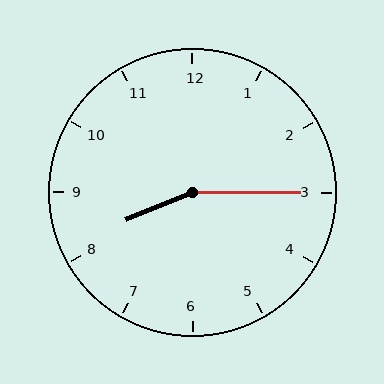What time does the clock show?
8:15.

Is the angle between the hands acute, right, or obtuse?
It is obtuse.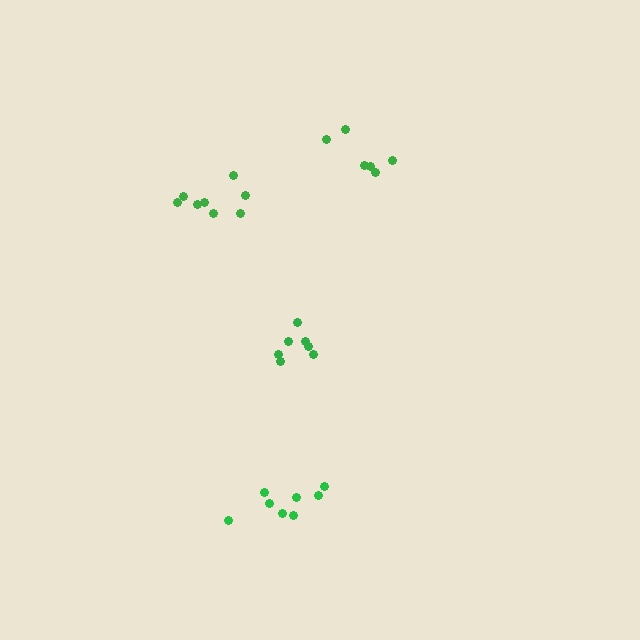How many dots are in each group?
Group 1: 8 dots, Group 2: 7 dots, Group 3: 8 dots, Group 4: 6 dots (29 total).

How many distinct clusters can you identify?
There are 4 distinct clusters.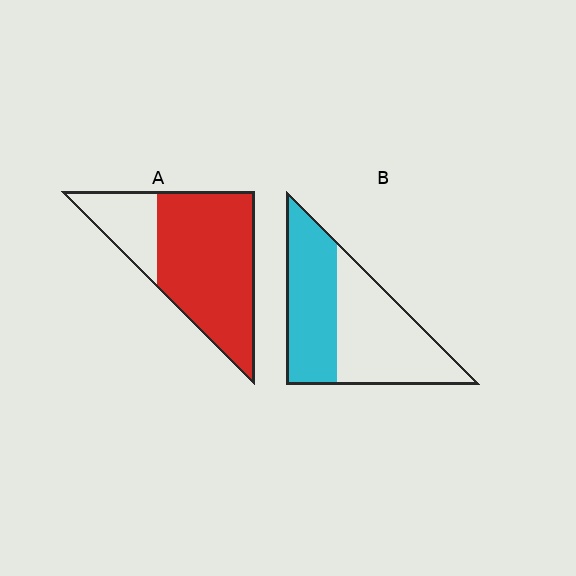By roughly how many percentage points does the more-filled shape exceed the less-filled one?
By roughly 30 percentage points (A over B).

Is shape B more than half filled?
No.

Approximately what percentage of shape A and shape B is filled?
A is approximately 75% and B is approximately 45%.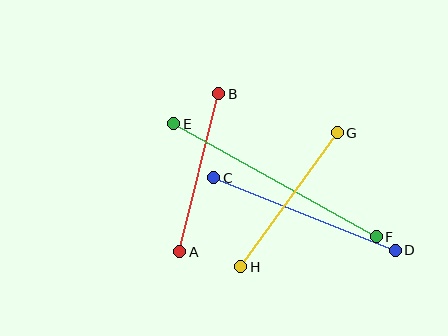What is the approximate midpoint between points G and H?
The midpoint is at approximately (289, 200) pixels.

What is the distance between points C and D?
The distance is approximately 196 pixels.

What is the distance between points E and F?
The distance is approximately 232 pixels.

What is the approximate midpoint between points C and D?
The midpoint is at approximately (305, 214) pixels.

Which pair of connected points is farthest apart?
Points E and F are farthest apart.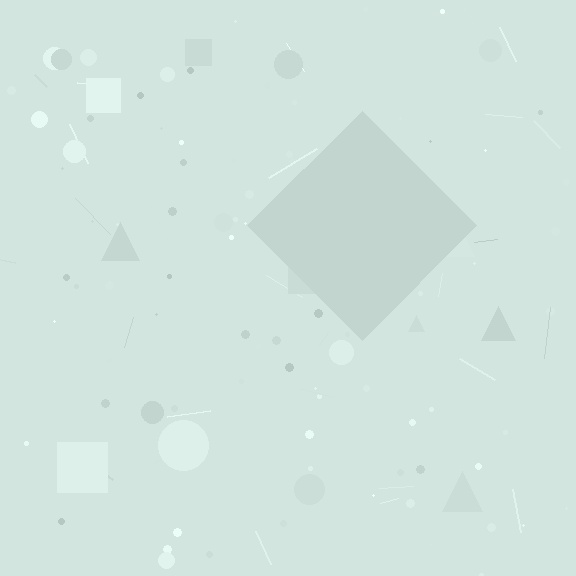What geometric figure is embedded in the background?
A diamond is embedded in the background.